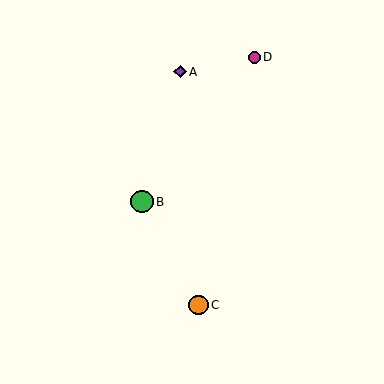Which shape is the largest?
The green circle (labeled B) is the largest.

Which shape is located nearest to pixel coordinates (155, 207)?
The green circle (labeled B) at (142, 202) is nearest to that location.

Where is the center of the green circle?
The center of the green circle is at (142, 202).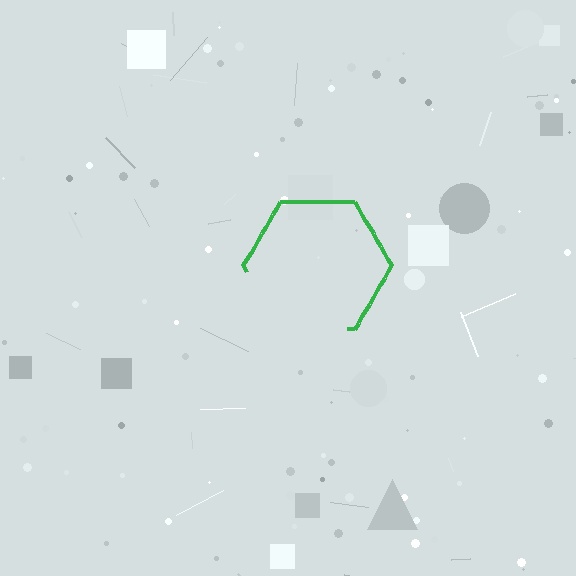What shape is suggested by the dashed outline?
The dashed outline suggests a hexagon.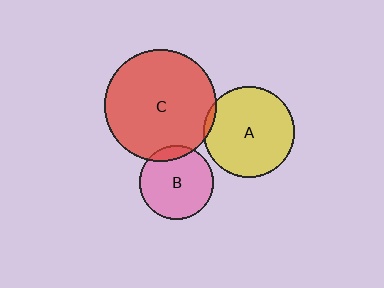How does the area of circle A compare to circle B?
Approximately 1.5 times.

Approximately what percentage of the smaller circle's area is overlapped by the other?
Approximately 10%.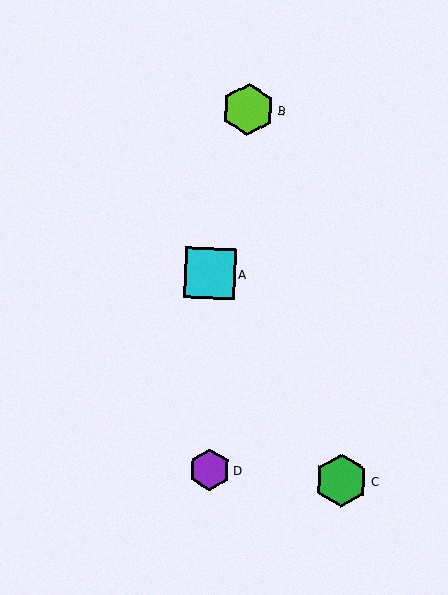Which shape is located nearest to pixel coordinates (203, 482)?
The purple hexagon (labeled D) at (210, 470) is nearest to that location.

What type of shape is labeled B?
Shape B is a lime hexagon.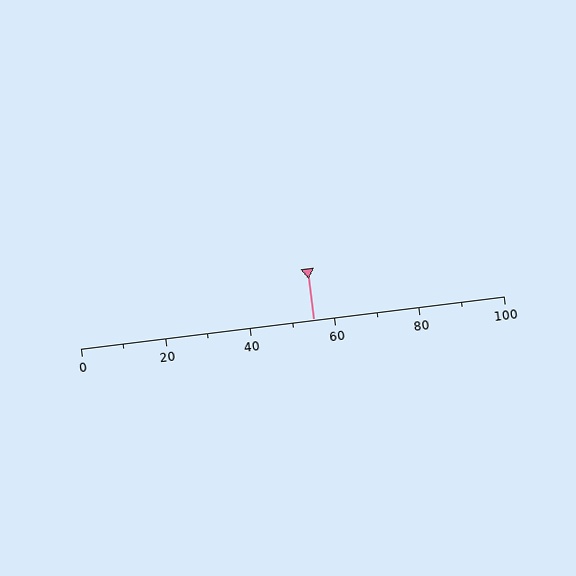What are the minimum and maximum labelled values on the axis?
The axis runs from 0 to 100.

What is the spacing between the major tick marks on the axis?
The major ticks are spaced 20 apart.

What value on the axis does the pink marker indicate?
The marker indicates approximately 55.